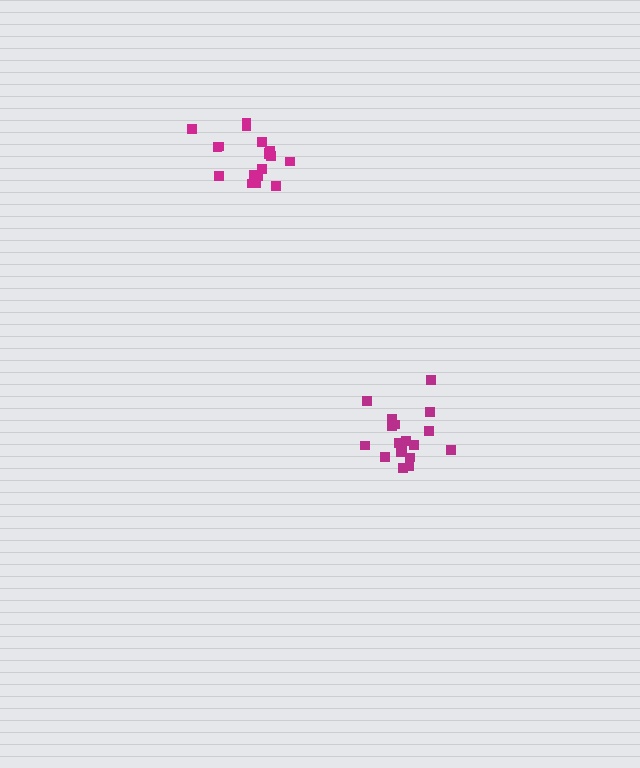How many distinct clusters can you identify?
There are 2 distinct clusters.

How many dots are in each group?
Group 1: 19 dots, Group 2: 20 dots (39 total).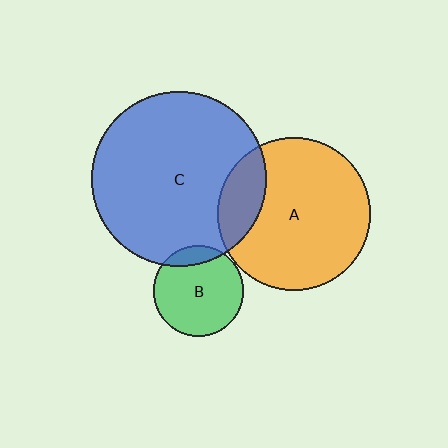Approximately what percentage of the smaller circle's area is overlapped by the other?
Approximately 20%.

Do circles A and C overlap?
Yes.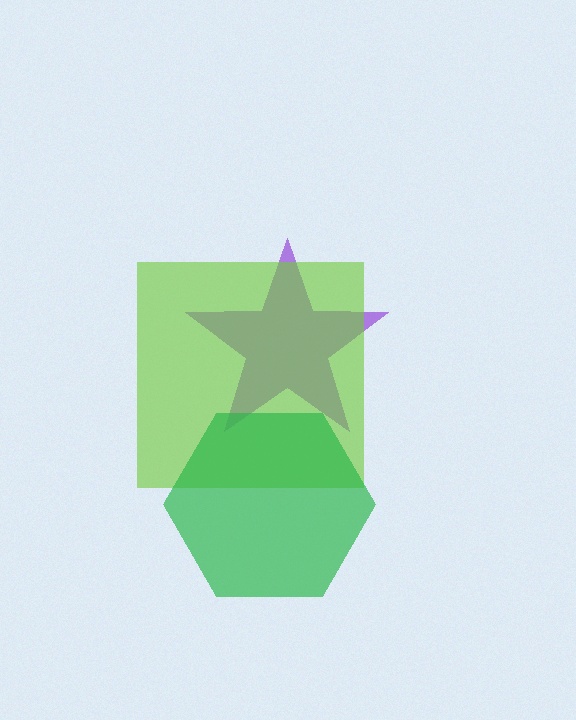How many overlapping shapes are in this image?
There are 3 overlapping shapes in the image.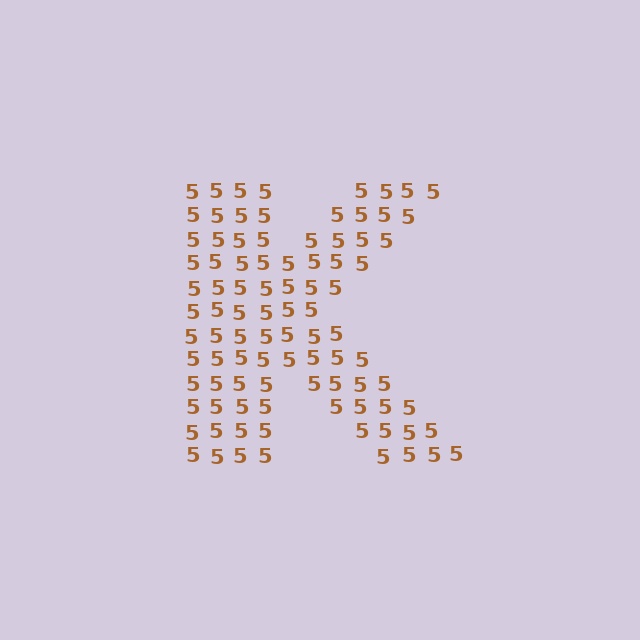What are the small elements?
The small elements are digit 5's.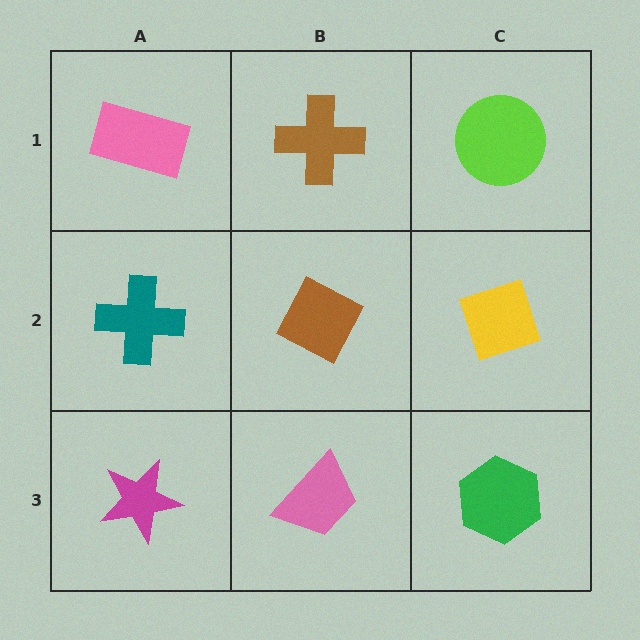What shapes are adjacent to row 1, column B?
A brown diamond (row 2, column B), a pink rectangle (row 1, column A), a lime circle (row 1, column C).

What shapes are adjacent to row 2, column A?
A pink rectangle (row 1, column A), a magenta star (row 3, column A), a brown diamond (row 2, column B).